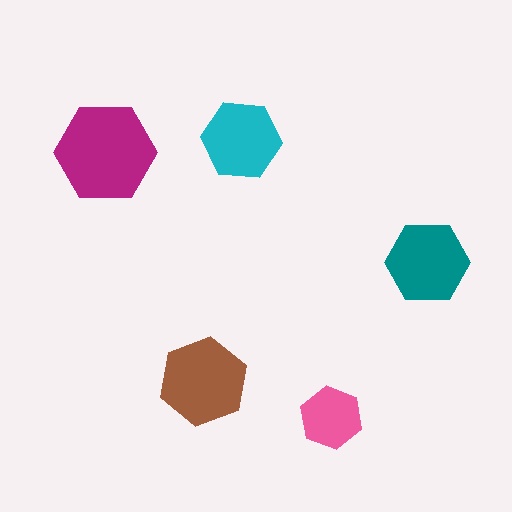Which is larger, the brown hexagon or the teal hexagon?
The brown one.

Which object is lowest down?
The pink hexagon is bottommost.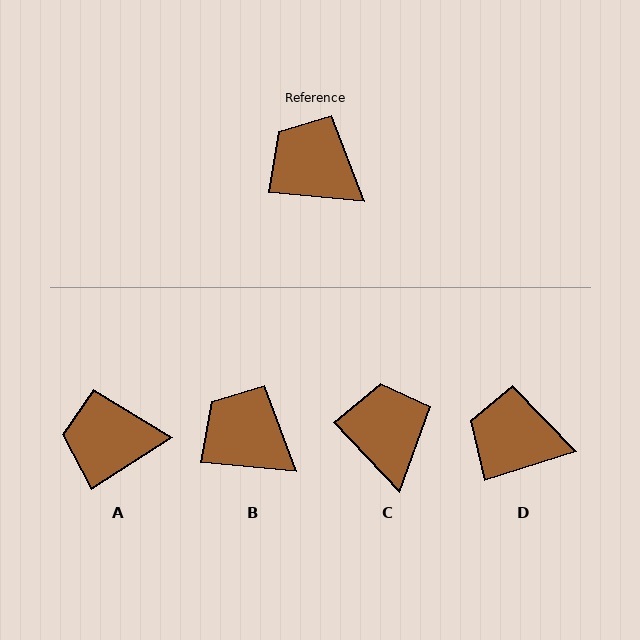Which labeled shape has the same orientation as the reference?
B.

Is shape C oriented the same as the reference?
No, it is off by about 41 degrees.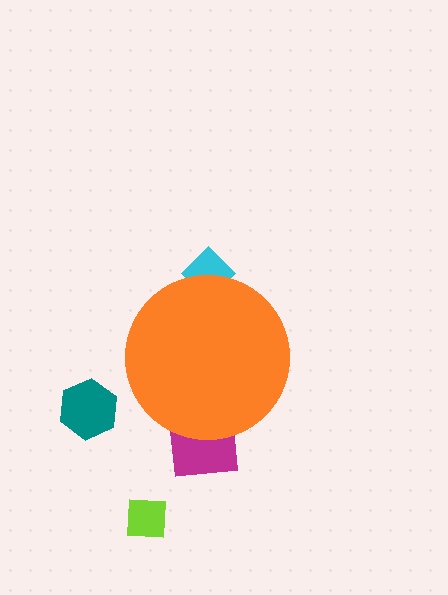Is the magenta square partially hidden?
Yes, the magenta square is partially hidden behind the orange circle.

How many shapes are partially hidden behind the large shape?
2 shapes are partially hidden.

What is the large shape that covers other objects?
An orange circle.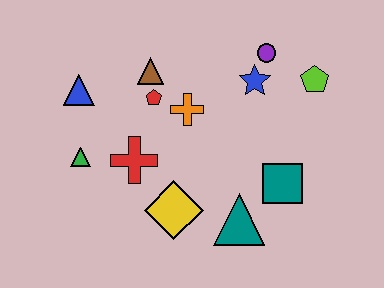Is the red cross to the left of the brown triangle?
Yes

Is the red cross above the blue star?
No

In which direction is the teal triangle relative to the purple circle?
The teal triangle is below the purple circle.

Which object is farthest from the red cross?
The lime pentagon is farthest from the red cross.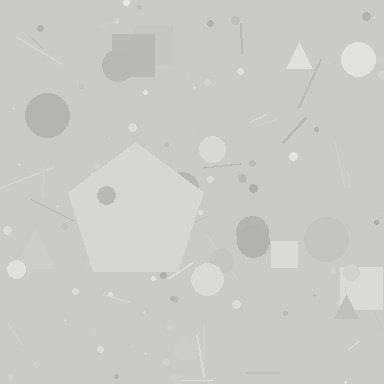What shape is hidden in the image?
A pentagon is hidden in the image.